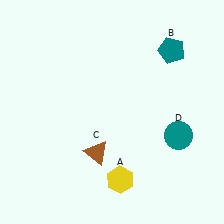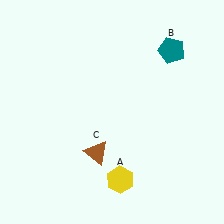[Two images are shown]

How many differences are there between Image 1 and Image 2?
There is 1 difference between the two images.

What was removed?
The teal circle (D) was removed in Image 2.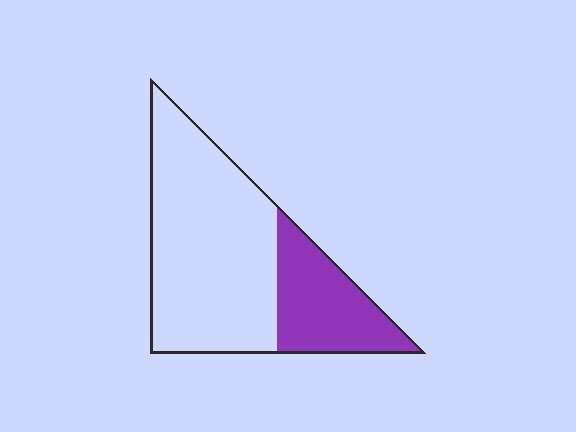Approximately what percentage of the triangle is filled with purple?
Approximately 30%.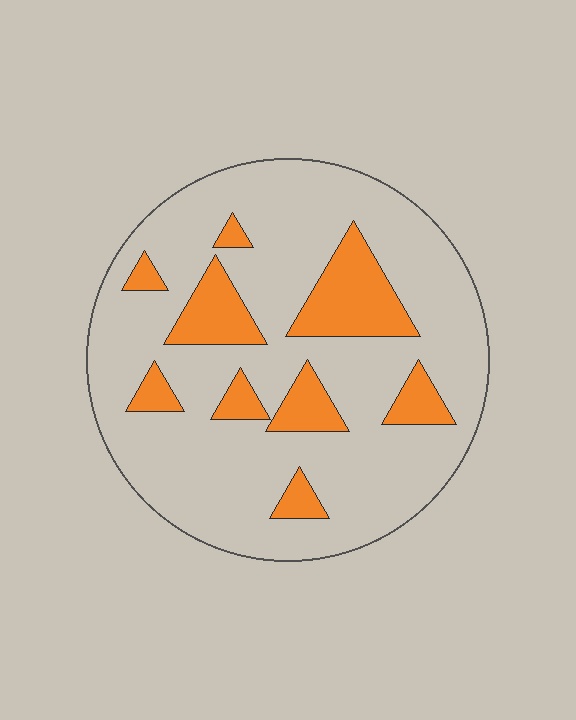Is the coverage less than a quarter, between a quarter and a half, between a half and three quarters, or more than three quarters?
Less than a quarter.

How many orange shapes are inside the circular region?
9.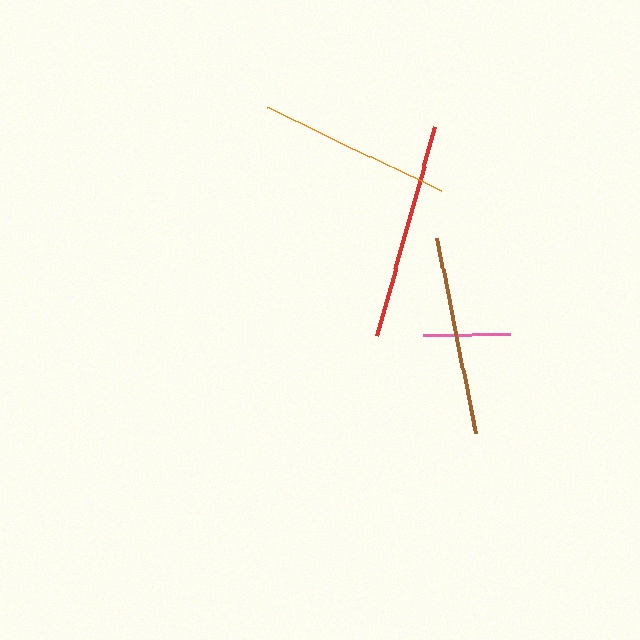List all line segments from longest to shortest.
From longest to shortest: red, brown, orange, pink.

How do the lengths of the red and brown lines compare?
The red and brown lines are approximately the same length.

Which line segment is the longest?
The red line is the longest at approximately 217 pixels.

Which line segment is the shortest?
The pink line is the shortest at approximately 87 pixels.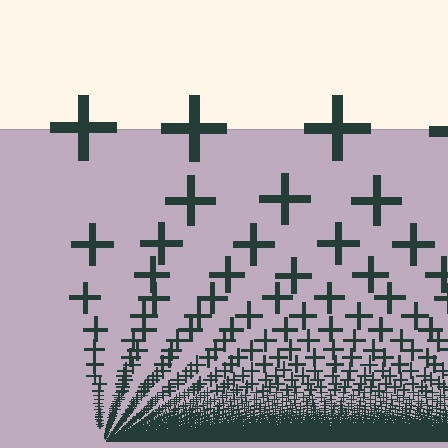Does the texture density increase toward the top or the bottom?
Density increases toward the bottom.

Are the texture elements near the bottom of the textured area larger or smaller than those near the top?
Smaller. The gradient is inverted — elements near the bottom are smaller and denser.